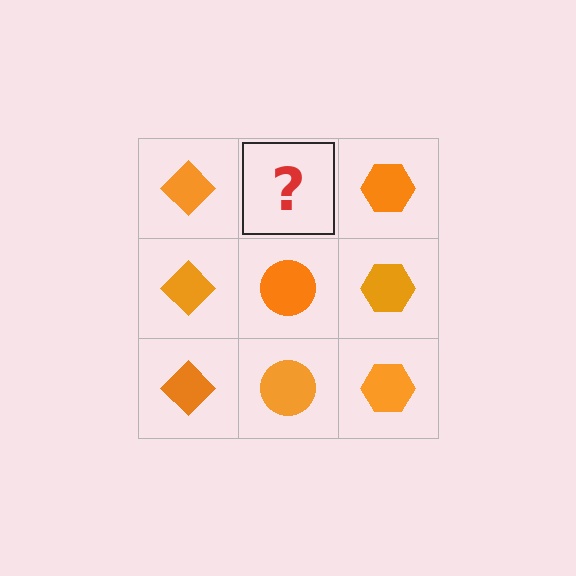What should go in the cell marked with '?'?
The missing cell should contain an orange circle.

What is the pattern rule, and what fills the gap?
The rule is that each column has a consistent shape. The gap should be filled with an orange circle.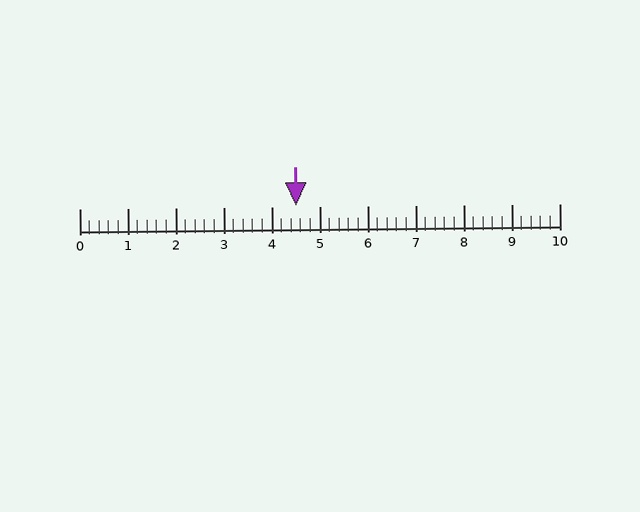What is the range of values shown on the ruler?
The ruler shows values from 0 to 10.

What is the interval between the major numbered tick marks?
The major tick marks are spaced 1 units apart.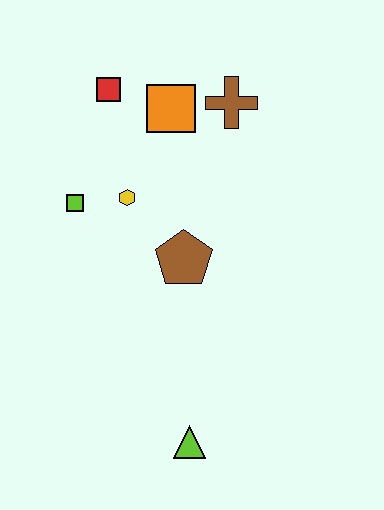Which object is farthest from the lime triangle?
The red square is farthest from the lime triangle.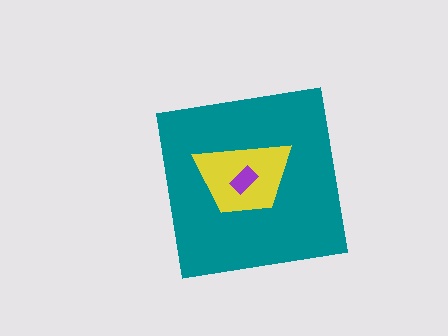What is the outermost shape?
The teal square.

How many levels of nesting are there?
3.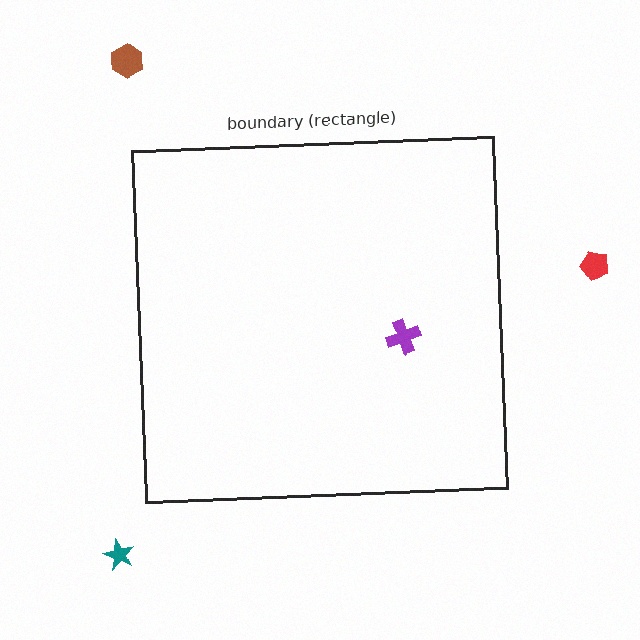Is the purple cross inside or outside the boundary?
Inside.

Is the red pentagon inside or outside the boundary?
Outside.